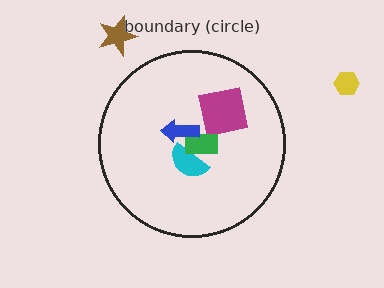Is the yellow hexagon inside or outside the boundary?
Outside.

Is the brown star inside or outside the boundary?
Outside.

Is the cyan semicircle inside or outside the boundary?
Inside.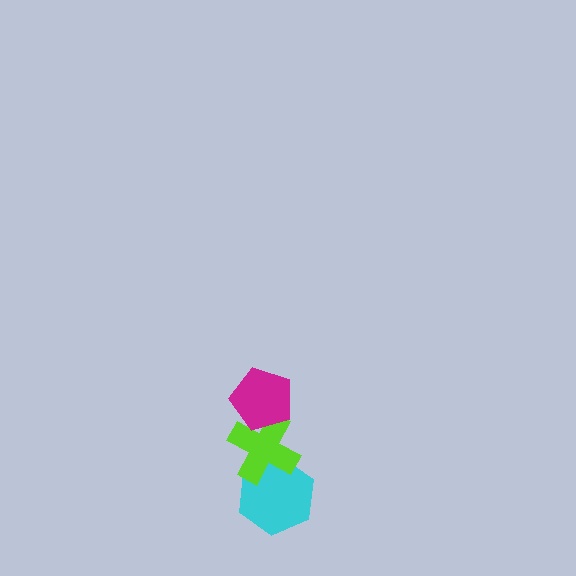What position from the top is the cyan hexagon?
The cyan hexagon is 3rd from the top.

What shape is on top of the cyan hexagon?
The lime cross is on top of the cyan hexagon.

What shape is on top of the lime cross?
The magenta pentagon is on top of the lime cross.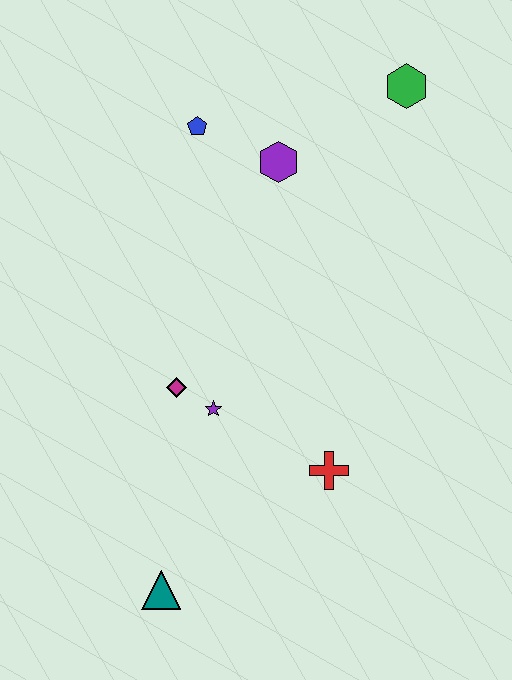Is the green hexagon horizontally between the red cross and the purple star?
No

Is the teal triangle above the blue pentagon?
No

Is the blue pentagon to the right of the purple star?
No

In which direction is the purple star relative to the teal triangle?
The purple star is above the teal triangle.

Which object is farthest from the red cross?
The green hexagon is farthest from the red cross.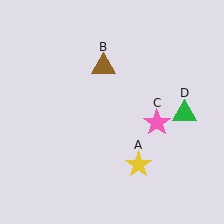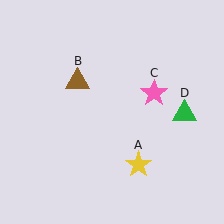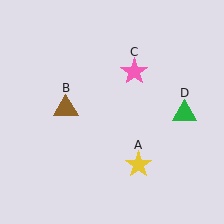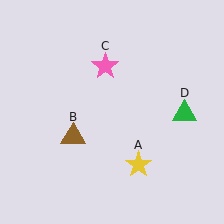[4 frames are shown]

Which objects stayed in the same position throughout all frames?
Yellow star (object A) and green triangle (object D) remained stationary.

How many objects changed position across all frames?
2 objects changed position: brown triangle (object B), pink star (object C).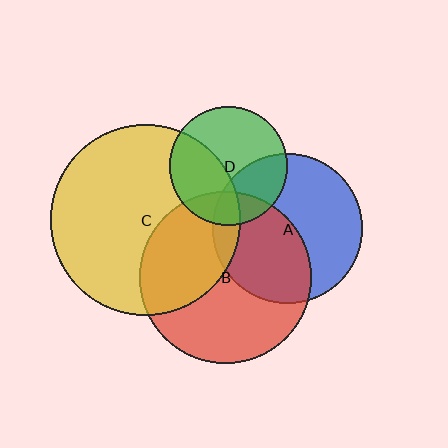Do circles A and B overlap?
Yes.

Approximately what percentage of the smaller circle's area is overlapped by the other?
Approximately 45%.